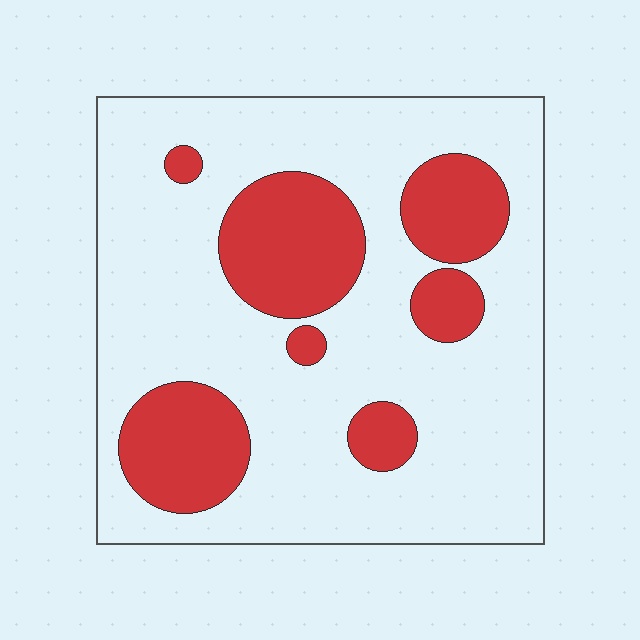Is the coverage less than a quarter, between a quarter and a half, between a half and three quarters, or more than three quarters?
Between a quarter and a half.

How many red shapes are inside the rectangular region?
7.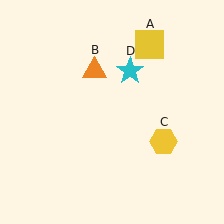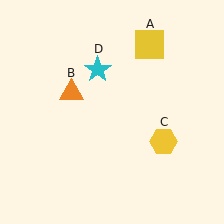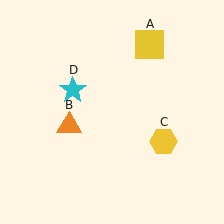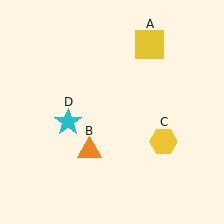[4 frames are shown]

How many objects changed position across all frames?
2 objects changed position: orange triangle (object B), cyan star (object D).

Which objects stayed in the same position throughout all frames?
Yellow square (object A) and yellow hexagon (object C) remained stationary.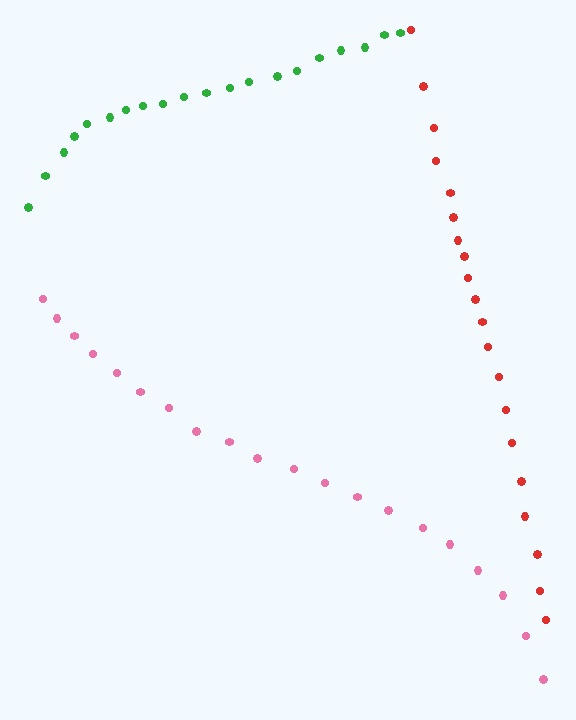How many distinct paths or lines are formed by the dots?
There are 3 distinct paths.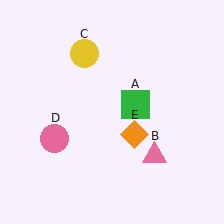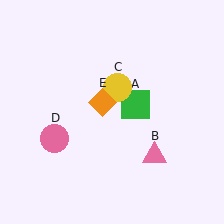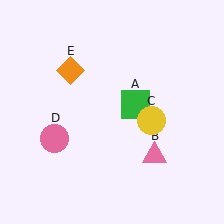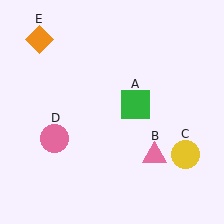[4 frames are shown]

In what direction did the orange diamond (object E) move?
The orange diamond (object E) moved up and to the left.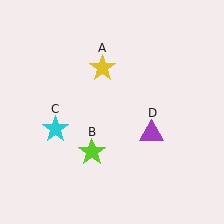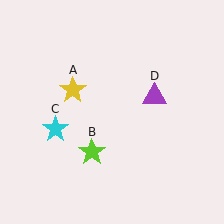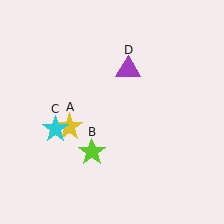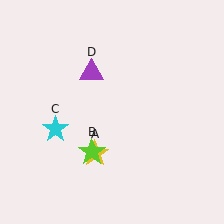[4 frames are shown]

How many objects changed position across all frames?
2 objects changed position: yellow star (object A), purple triangle (object D).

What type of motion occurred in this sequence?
The yellow star (object A), purple triangle (object D) rotated counterclockwise around the center of the scene.